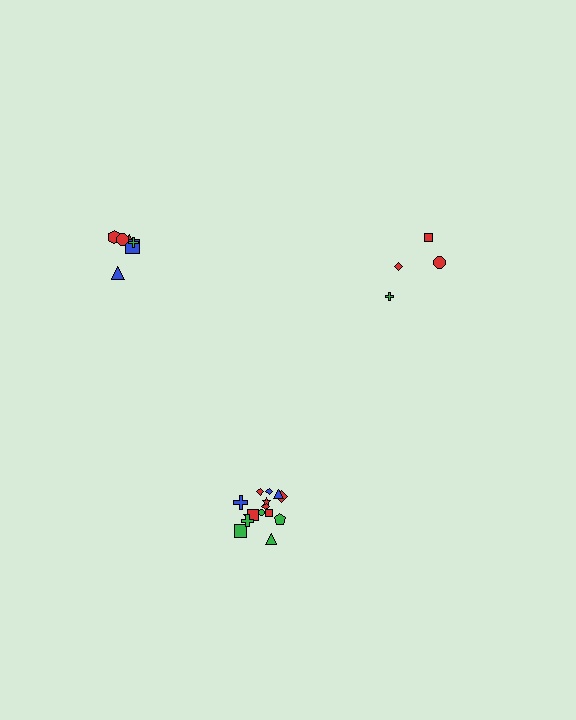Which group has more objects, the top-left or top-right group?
The top-left group.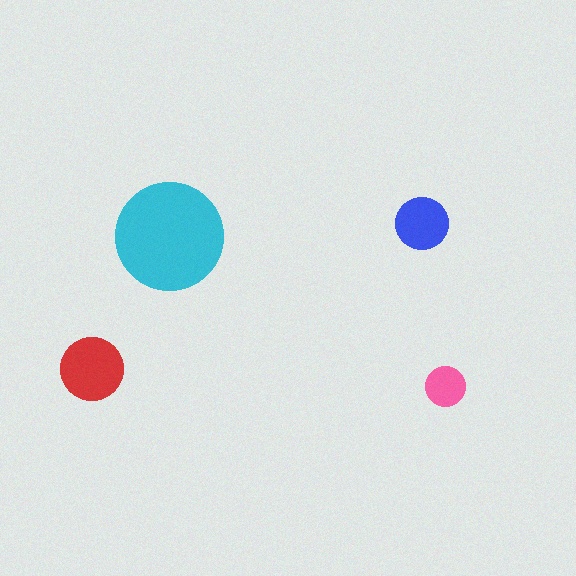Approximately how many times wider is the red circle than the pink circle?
About 1.5 times wider.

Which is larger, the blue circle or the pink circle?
The blue one.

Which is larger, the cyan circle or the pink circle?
The cyan one.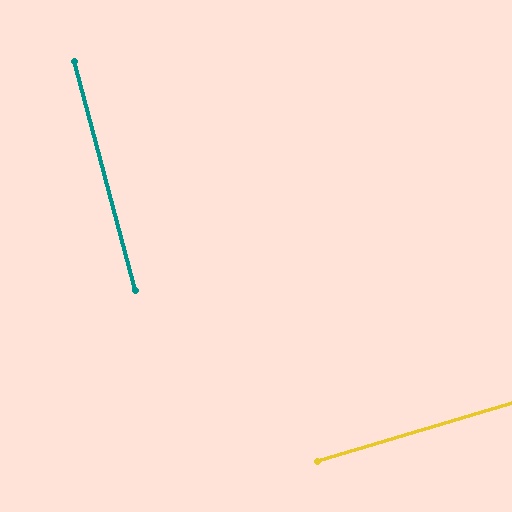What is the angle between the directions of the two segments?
Approximately 88 degrees.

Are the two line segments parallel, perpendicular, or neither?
Perpendicular — they meet at approximately 88°.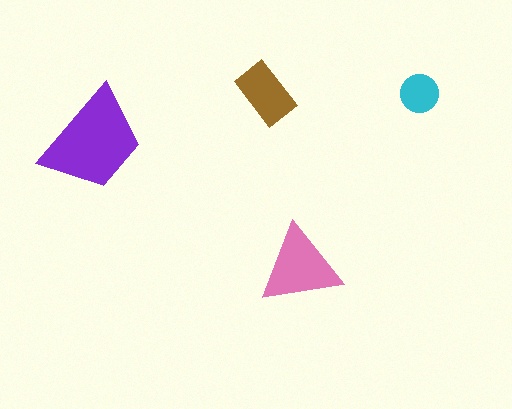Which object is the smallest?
The cyan circle.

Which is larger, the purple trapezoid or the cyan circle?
The purple trapezoid.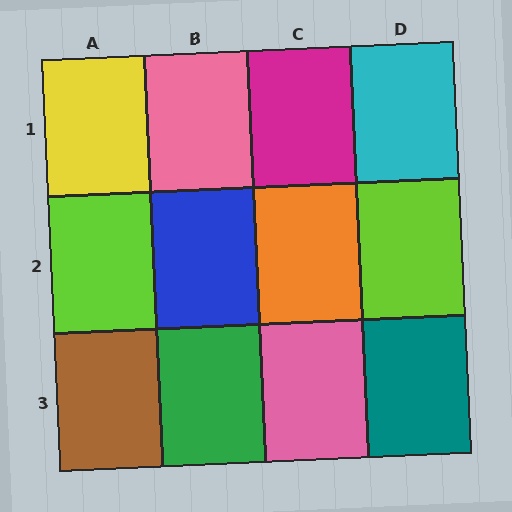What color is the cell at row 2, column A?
Lime.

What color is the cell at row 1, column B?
Pink.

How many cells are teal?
1 cell is teal.